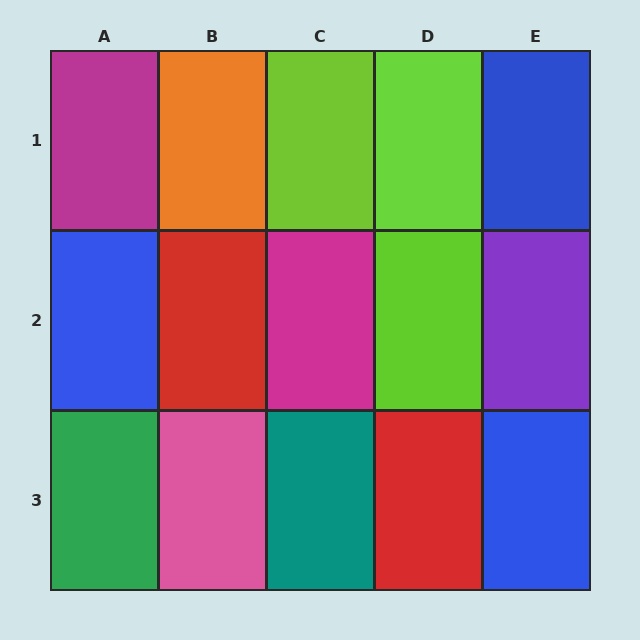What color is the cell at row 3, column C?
Teal.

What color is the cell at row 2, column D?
Lime.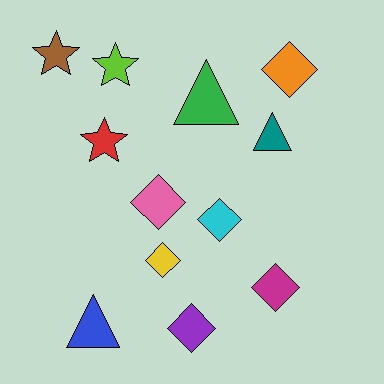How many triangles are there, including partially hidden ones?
There are 3 triangles.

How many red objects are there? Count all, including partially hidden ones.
There is 1 red object.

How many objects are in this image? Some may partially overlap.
There are 12 objects.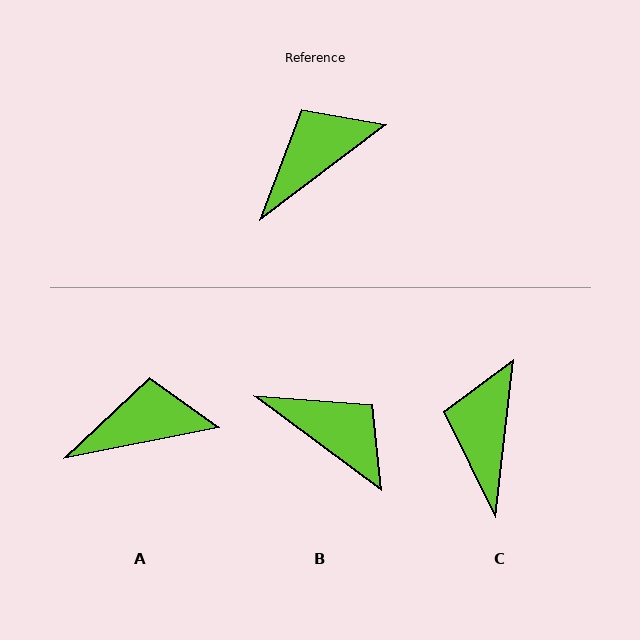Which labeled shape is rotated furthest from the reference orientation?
B, about 74 degrees away.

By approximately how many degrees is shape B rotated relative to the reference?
Approximately 74 degrees clockwise.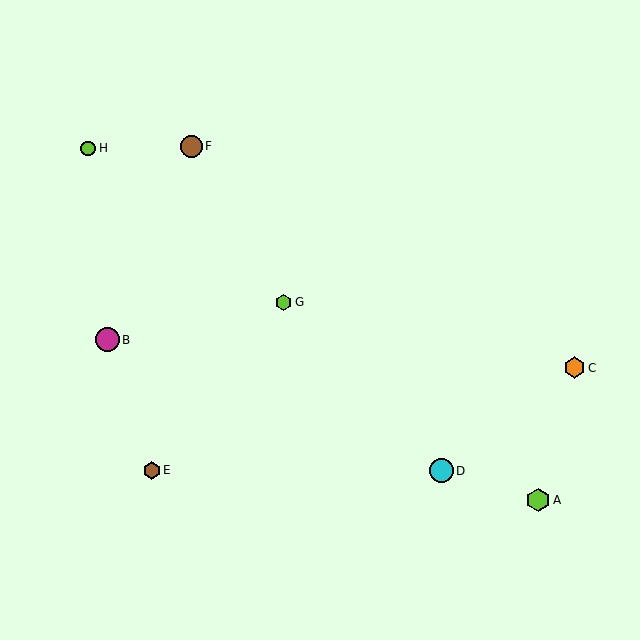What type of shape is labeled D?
Shape D is a cyan circle.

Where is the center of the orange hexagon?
The center of the orange hexagon is at (574, 368).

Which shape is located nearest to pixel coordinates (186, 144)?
The brown circle (labeled F) at (191, 146) is nearest to that location.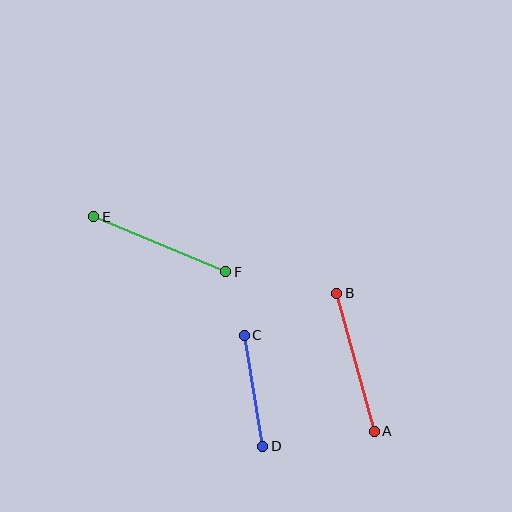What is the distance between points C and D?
The distance is approximately 112 pixels.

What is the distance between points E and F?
The distance is approximately 143 pixels.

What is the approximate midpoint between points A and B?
The midpoint is at approximately (355, 362) pixels.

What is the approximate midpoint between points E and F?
The midpoint is at approximately (160, 244) pixels.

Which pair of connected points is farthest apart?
Points E and F are farthest apart.